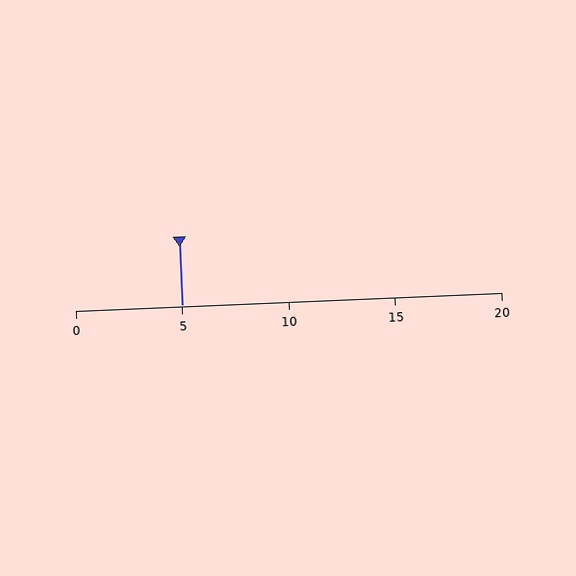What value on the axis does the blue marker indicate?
The marker indicates approximately 5.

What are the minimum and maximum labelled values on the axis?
The axis runs from 0 to 20.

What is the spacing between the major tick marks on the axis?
The major ticks are spaced 5 apart.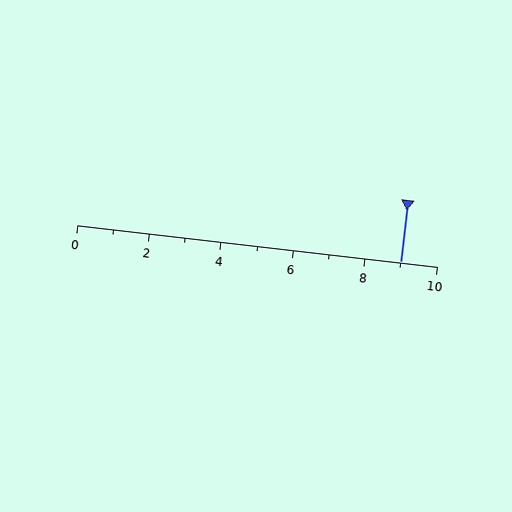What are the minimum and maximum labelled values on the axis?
The axis runs from 0 to 10.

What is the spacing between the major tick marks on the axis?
The major ticks are spaced 2 apart.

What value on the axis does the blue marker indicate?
The marker indicates approximately 9.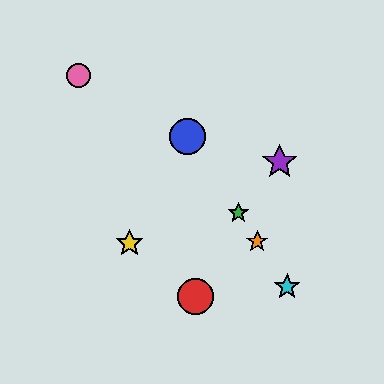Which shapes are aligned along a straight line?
The blue circle, the green star, the orange star, the cyan star are aligned along a straight line.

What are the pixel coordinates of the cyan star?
The cyan star is at (287, 287).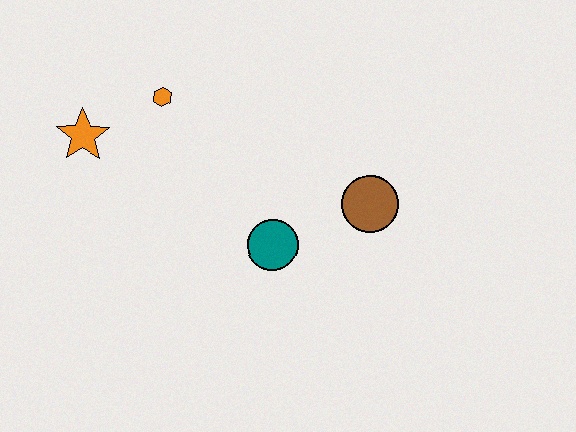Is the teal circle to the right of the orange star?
Yes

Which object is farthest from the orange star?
The brown circle is farthest from the orange star.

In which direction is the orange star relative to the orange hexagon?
The orange star is to the left of the orange hexagon.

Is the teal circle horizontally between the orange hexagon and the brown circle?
Yes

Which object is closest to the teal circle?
The brown circle is closest to the teal circle.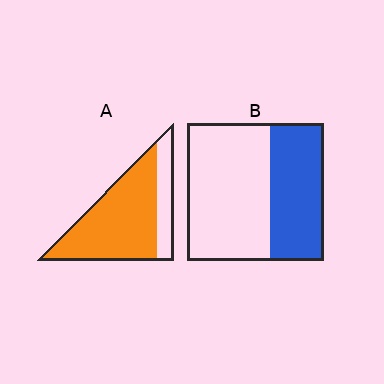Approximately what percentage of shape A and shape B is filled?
A is approximately 75% and B is approximately 40%.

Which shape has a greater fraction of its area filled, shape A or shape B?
Shape A.